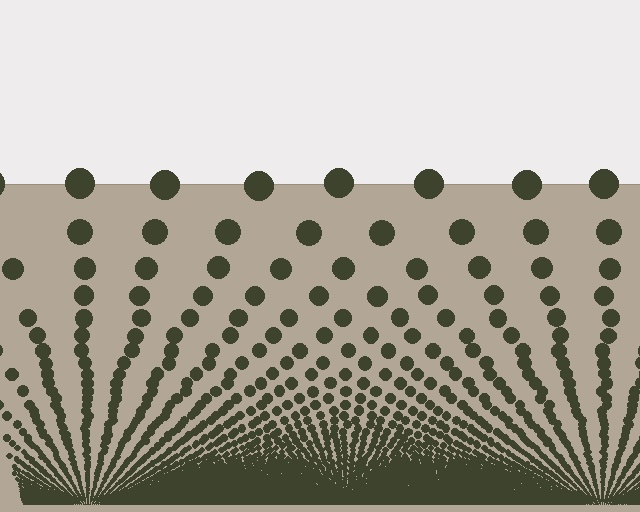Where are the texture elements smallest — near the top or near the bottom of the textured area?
Near the bottom.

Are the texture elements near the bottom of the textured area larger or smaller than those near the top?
Smaller. The gradient is inverted — elements near the bottom are smaller and denser.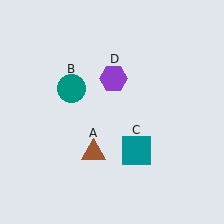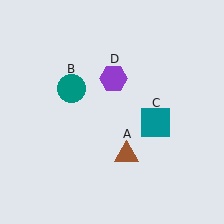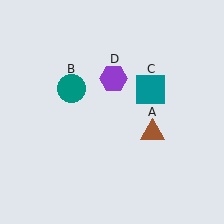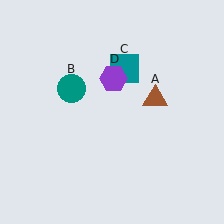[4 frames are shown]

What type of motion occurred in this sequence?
The brown triangle (object A), teal square (object C) rotated counterclockwise around the center of the scene.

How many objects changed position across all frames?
2 objects changed position: brown triangle (object A), teal square (object C).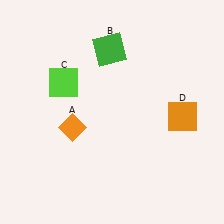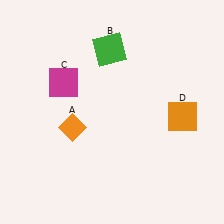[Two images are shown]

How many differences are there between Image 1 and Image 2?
There is 1 difference between the two images.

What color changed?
The square (C) changed from lime in Image 1 to magenta in Image 2.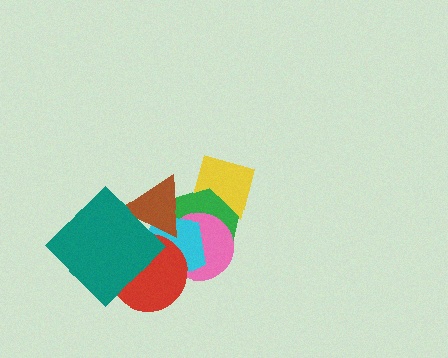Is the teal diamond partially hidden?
No, no other shape covers it.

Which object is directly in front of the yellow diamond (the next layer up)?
The green hexagon is directly in front of the yellow diamond.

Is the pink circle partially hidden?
Yes, it is partially covered by another shape.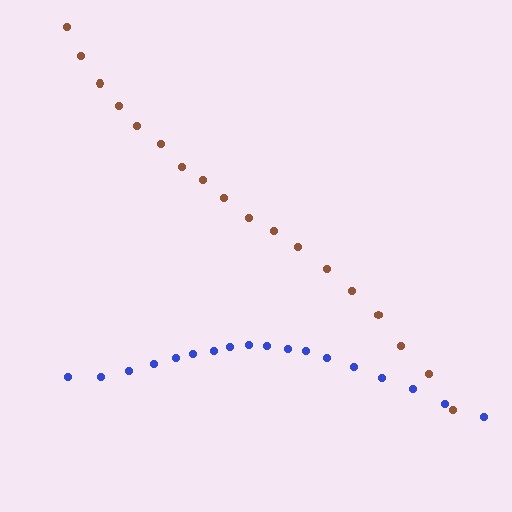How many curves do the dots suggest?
There are 2 distinct paths.